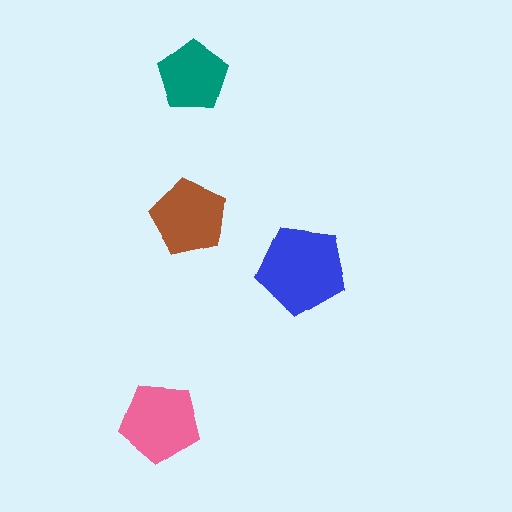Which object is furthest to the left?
The pink pentagon is leftmost.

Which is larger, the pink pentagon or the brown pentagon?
The pink one.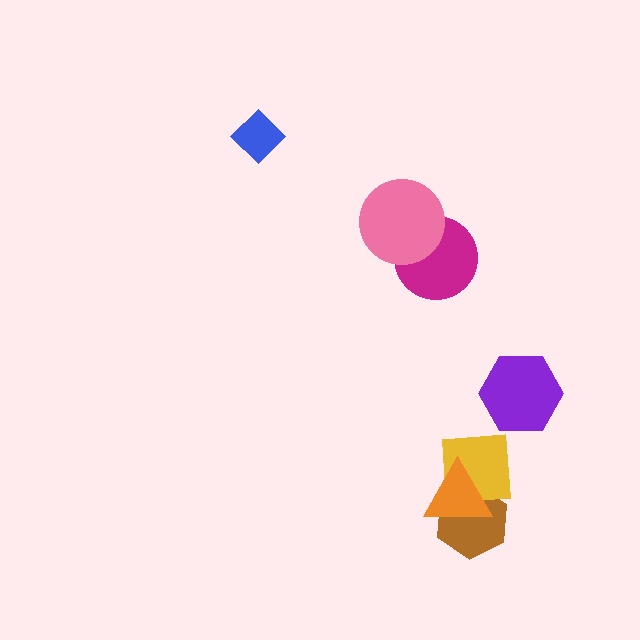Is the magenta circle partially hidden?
Yes, it is partially covered by another shape.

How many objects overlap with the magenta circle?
1 object overlaps with the magenta circle.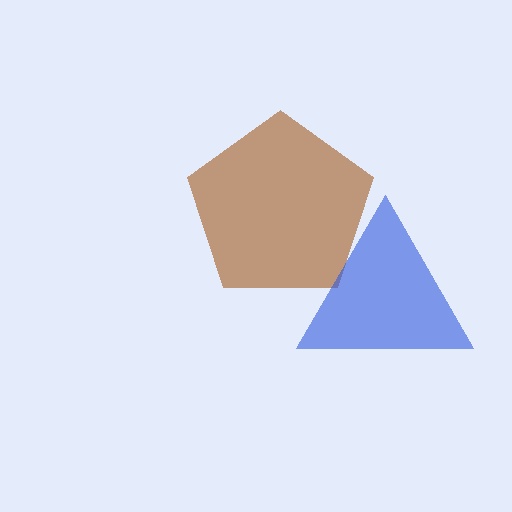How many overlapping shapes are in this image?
There are 2 overlapping shapes in the image.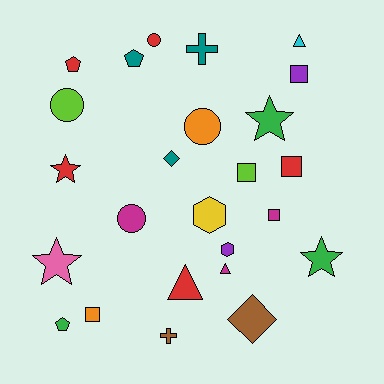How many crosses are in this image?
There are 2 crosses.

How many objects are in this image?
There are 25 objects.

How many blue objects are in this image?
There are no blue objects.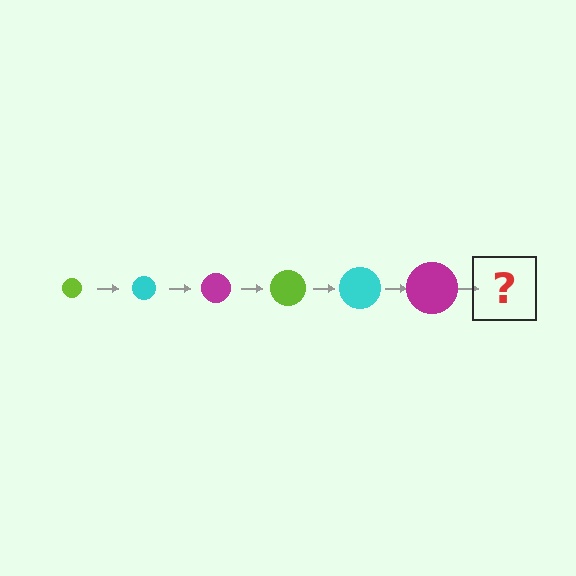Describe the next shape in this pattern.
It should be a lime circle, larger than the previous one.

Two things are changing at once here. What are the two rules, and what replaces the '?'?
The two rules are that the circle grows larger each step and the color cycles through lime, cyan, and magenta. The '?' should be a lime circle, larger than the previous one.